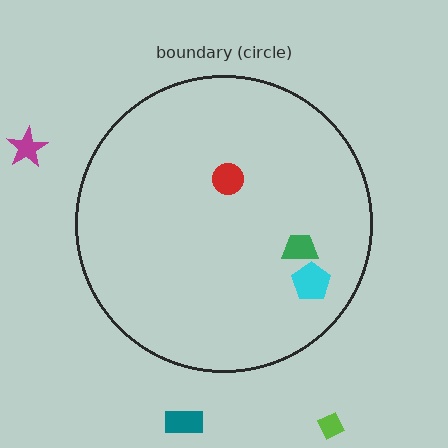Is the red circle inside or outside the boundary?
Inside.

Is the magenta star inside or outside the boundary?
Outside.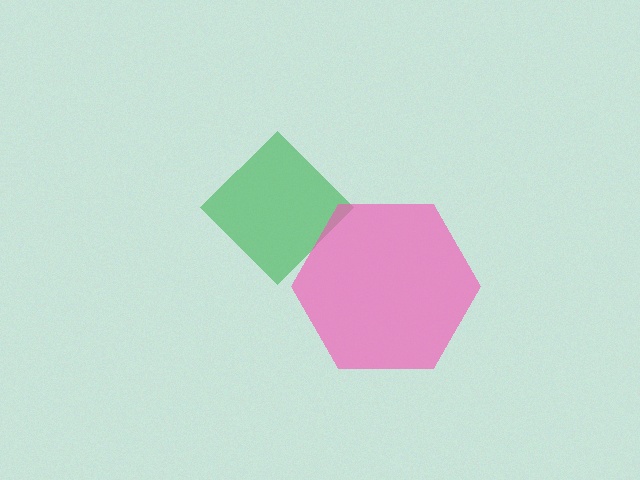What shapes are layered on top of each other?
The layered shapes are: a green diamond, a pink hexagon.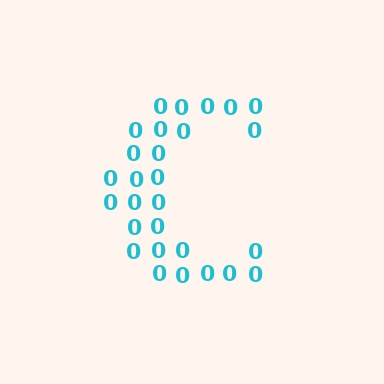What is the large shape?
The large shape is the letter C.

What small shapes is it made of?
It is made of small digit 0's.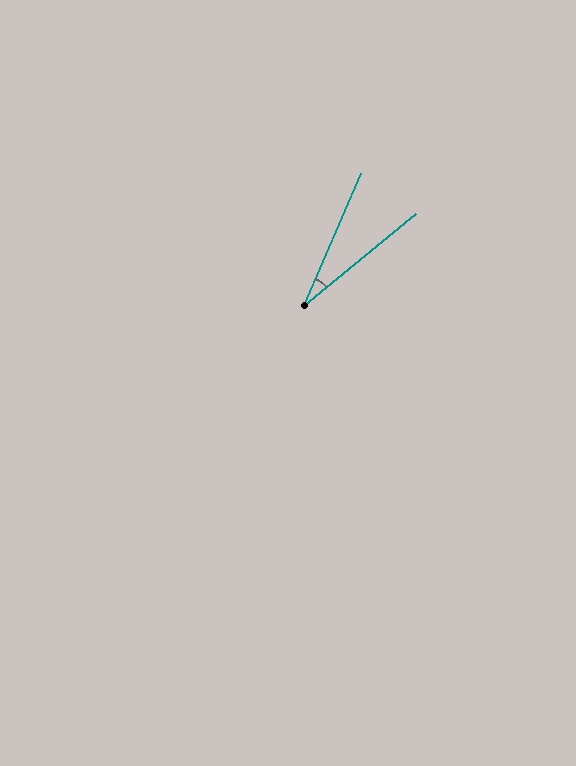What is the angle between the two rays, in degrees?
Approximately 27 degrees.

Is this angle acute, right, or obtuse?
It is acute.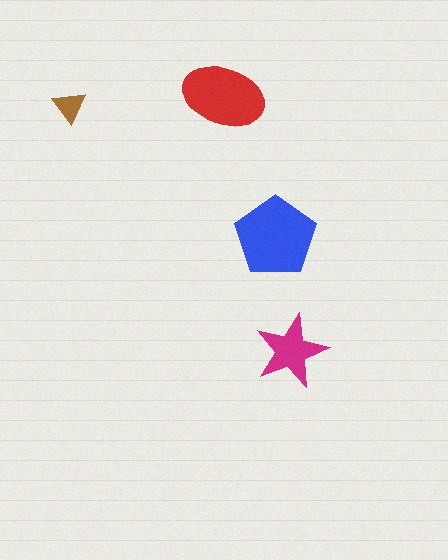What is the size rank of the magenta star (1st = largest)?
3rd.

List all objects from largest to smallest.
The blue pentagon, the red ellipse, the magenta star, the brown triangle.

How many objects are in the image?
There are 4 objects in the image.